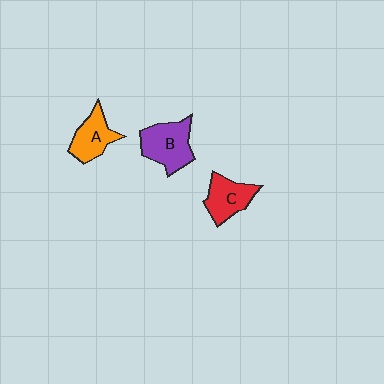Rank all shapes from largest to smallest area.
From largest to smallest: B (purple), C (red), A (orange).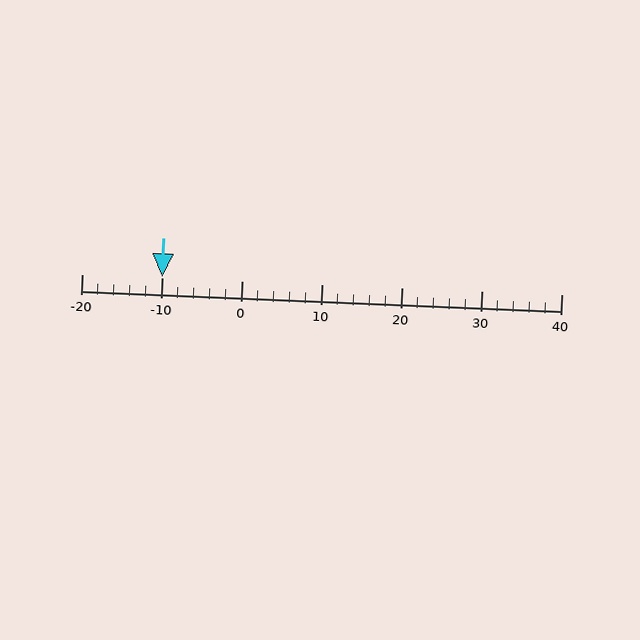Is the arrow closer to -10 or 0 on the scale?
The arrow is closer to -10.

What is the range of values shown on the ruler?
The ruler shows values from -20 to 40.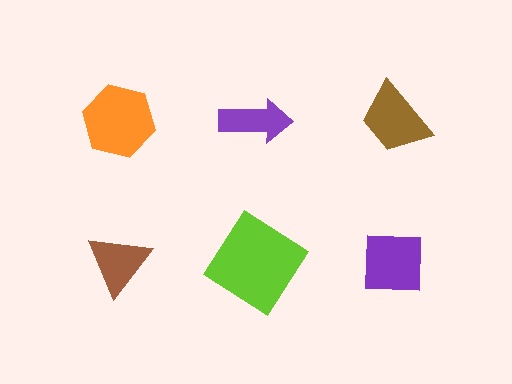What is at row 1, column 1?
An orange hexagon.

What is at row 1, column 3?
A brown trapezoid.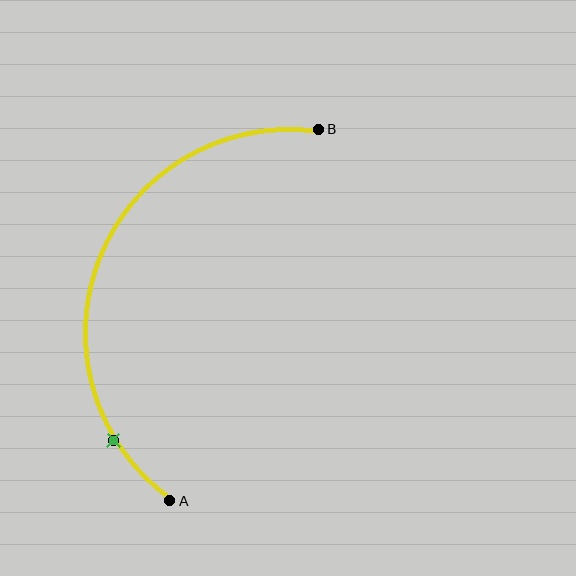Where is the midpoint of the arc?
The arc midpoint is the point on the curve farthest from the straight line joining A and B. It sits to the left of that line.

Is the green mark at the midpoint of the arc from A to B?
No. The green mark lies on the arc but is closer to endpoint A. The arc midpoint would be at the point on the curve equidistant along the arc from both A and B.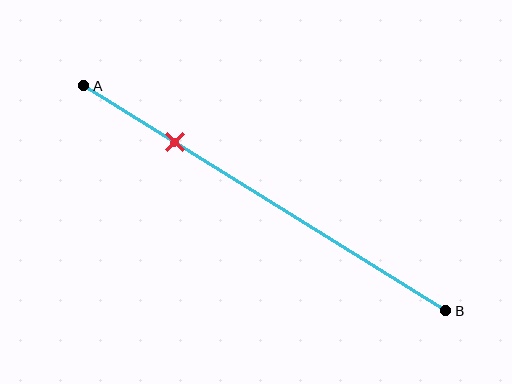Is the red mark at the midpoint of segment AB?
No, the mark is at about 25% from A, not at the 50% midpoint.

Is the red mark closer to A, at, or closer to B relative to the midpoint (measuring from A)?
The red mark is closer to point A than the midpoint of segment AB.